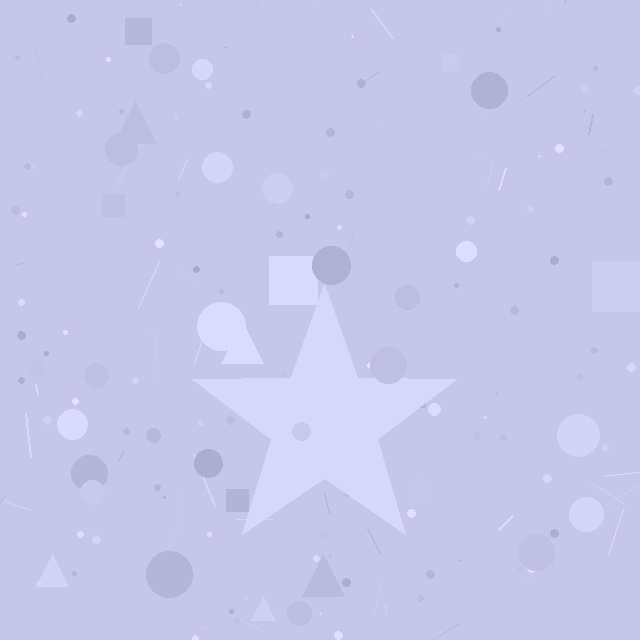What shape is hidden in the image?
A star is hidden in the image.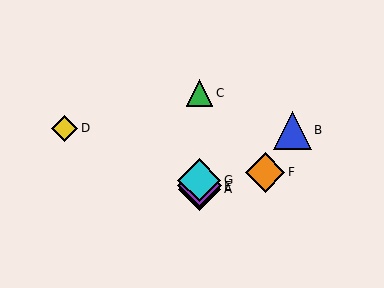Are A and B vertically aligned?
No, A is at x≈199 and B is at x≈293.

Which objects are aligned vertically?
Objects A, C, E, G are aligned vertically.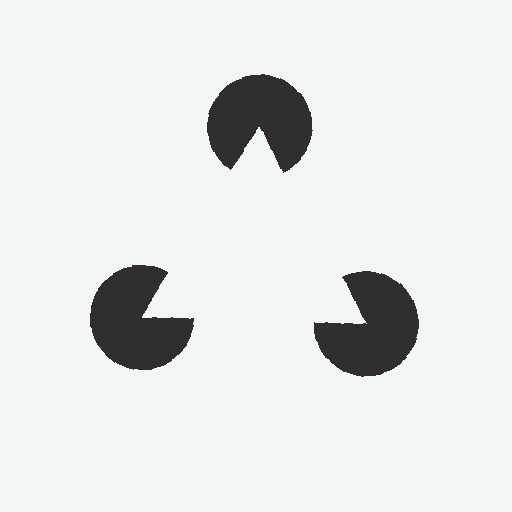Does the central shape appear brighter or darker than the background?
It typically appears slightly brighter than the background, even though no actual brightness change is drawn.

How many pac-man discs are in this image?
There are 3 — one at each vertex of the illusory triangle.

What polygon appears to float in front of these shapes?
An illusory triangle — its edges are inferred from the aligned wedge cuts in the pac-man discs, not physically drawn.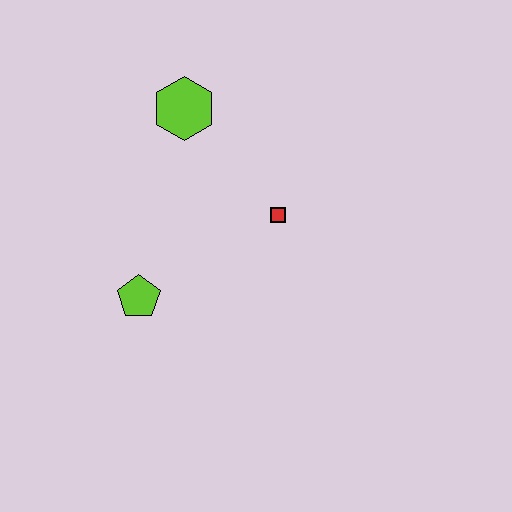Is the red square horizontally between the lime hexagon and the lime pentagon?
No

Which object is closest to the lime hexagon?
The red square is closest to the lime hexagon.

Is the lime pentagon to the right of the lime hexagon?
No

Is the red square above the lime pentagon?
Yes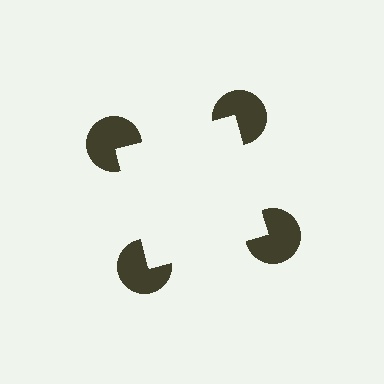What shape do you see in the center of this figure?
An illusory square — its edges are inferred from the aligned wedge cuts in the pac-man discs, not physically drawn.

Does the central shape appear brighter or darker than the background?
It typically appears slightly brighter than the background, even though no actual brightness change is drawn.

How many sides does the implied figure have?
4 sides.